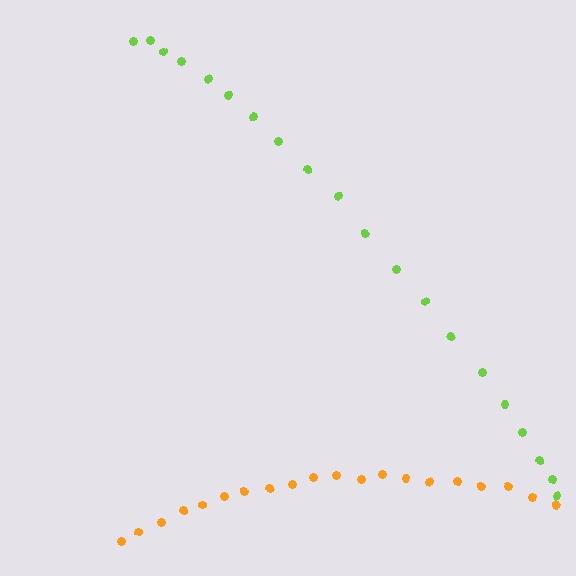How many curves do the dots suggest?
There are 2 distinct paths.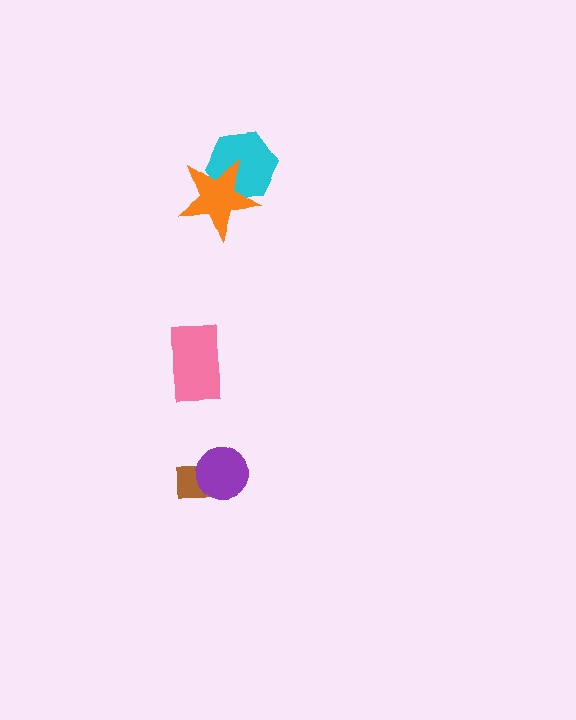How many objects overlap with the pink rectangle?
0 objects overlap with the pink rectangle.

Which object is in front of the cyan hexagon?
The orange star is in front of the cyan hexagon.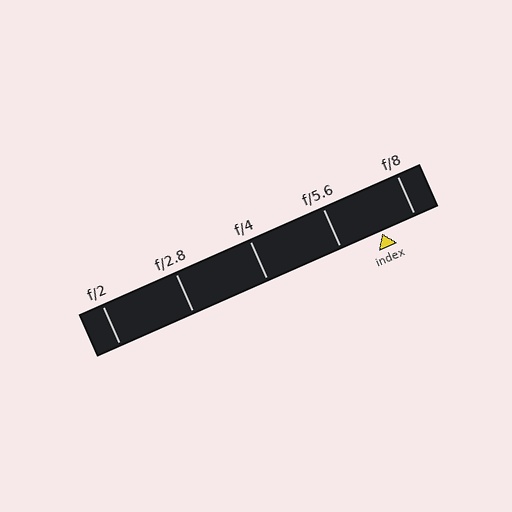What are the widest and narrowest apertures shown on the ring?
The widest aperture shown is f/2 and the narrowest is f/8.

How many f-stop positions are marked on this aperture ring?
There are 5 f-stop positions marked.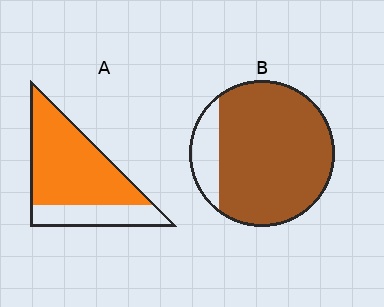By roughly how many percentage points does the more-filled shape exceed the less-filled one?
By roughly 15 percentage points (B over A).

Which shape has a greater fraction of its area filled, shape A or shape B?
Shape B.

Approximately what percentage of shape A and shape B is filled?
A is approximately 70% and B is approximately 85%.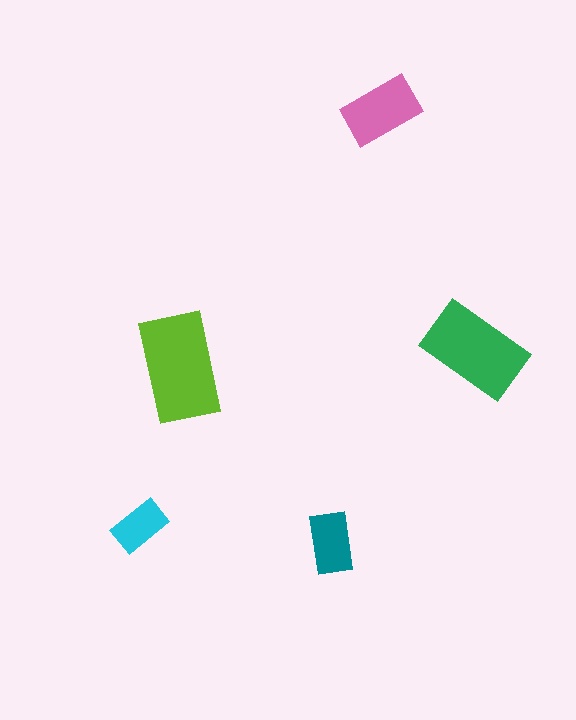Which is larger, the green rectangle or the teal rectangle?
The green one.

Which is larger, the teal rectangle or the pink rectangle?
The pink one.